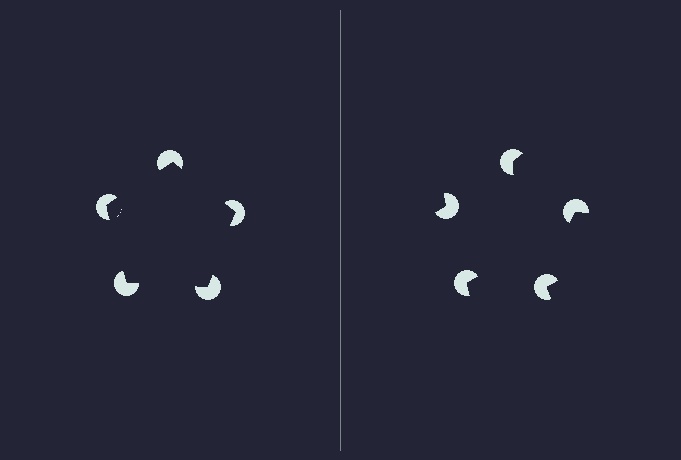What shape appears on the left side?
An illusory pentagon.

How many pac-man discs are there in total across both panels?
10 — 5 on each side.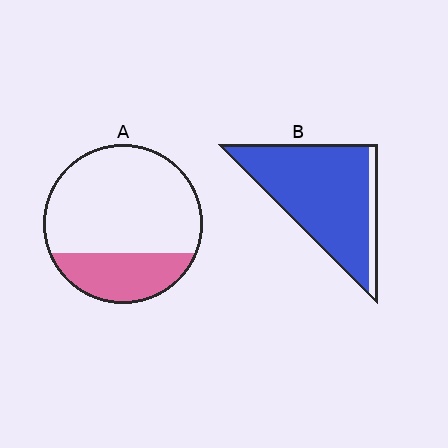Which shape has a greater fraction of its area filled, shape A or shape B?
Shape B.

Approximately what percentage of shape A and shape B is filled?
A is approximately 25% and B is approximately 90%.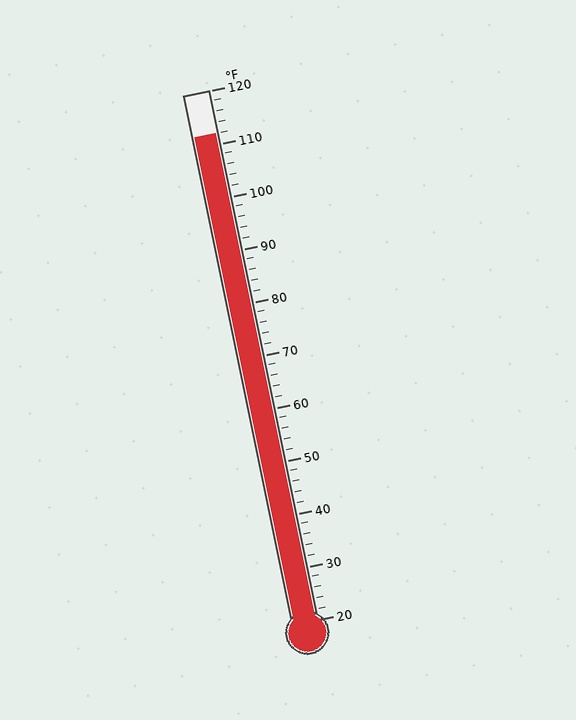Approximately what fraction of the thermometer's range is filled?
The thermometer is filled to approximately 90% of its range.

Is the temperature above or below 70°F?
The temperature is above 70°F.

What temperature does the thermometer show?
The thermometer shows approximately 112°F.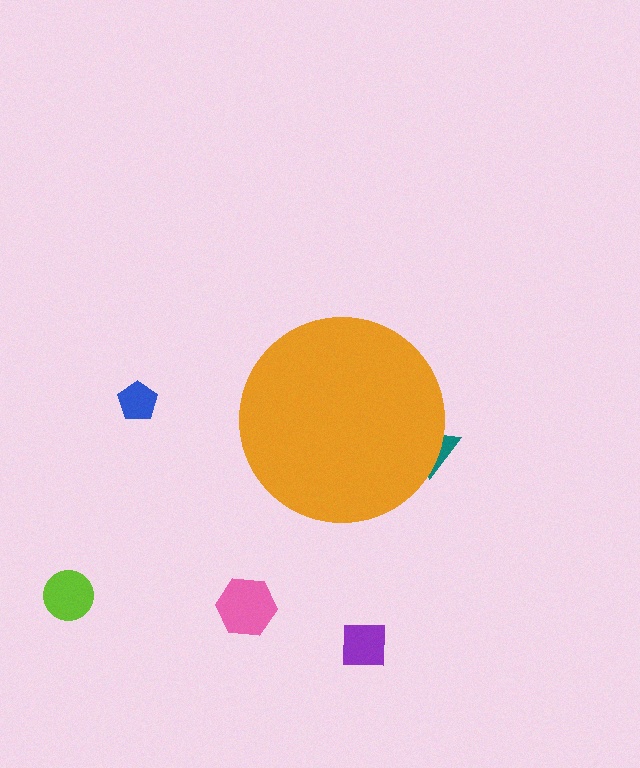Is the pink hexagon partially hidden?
No, the pink hexagon is fully visible.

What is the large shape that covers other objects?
An orange circle.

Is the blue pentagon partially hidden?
No, the blue pentagon is fully visible.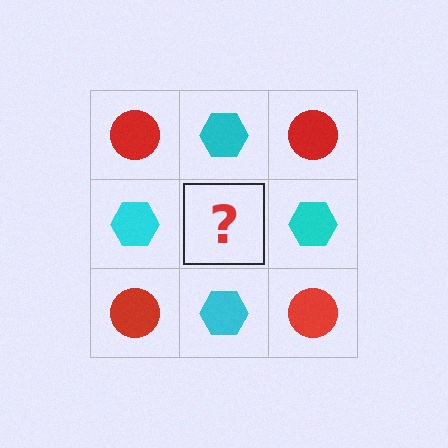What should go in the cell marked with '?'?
The missing cell should contain a red circle.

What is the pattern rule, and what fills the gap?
The rule is that it alternates red circle and cyan hexagon in a checkerboard pattern. The gap should be filled with a red circle.